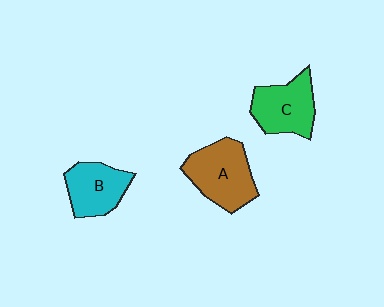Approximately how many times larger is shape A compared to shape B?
Approximately 1.3 times.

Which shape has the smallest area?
Shape B (cyan).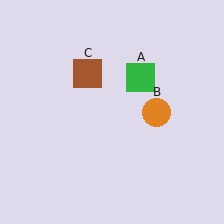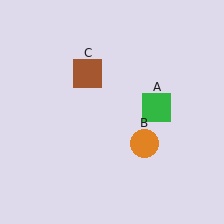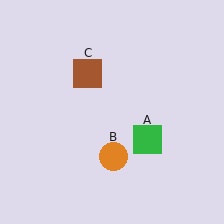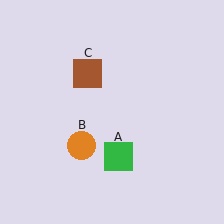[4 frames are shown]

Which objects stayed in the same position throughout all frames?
Brown square (object C) remained stationary.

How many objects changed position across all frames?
2 objects changed position: green square (object A), orange circle (object B).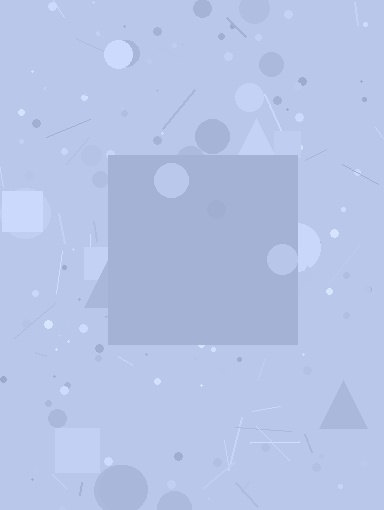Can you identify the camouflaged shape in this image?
The camouflaged shape is a square.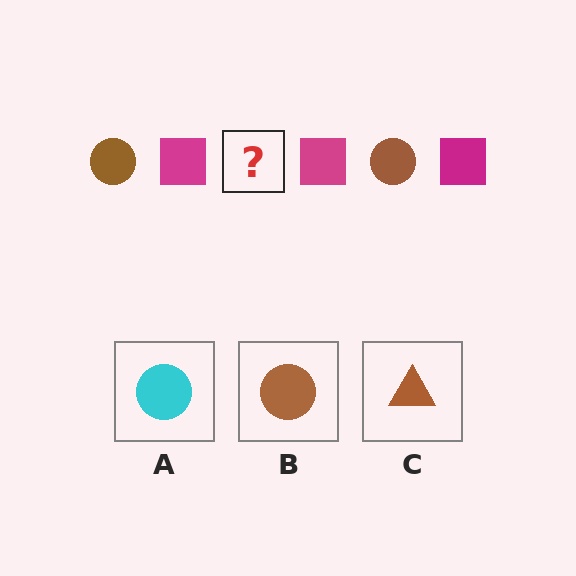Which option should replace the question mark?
Option B.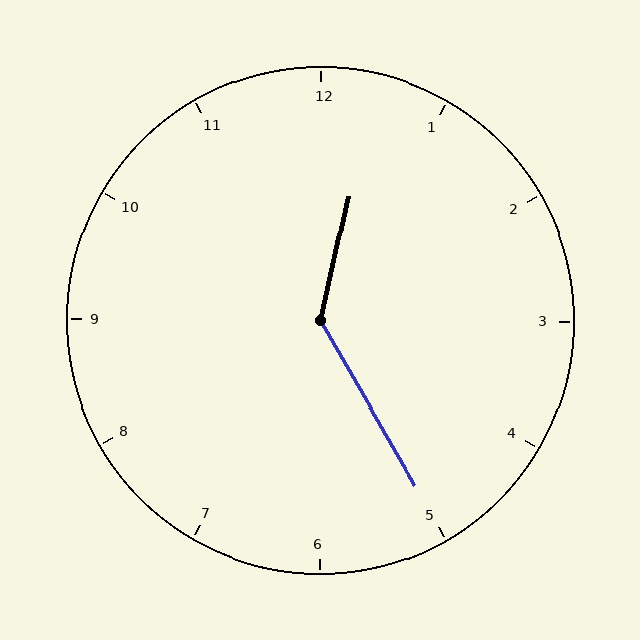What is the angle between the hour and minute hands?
Approximately 138 degrees.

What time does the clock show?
12:25.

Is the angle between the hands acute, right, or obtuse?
It is obtuse.